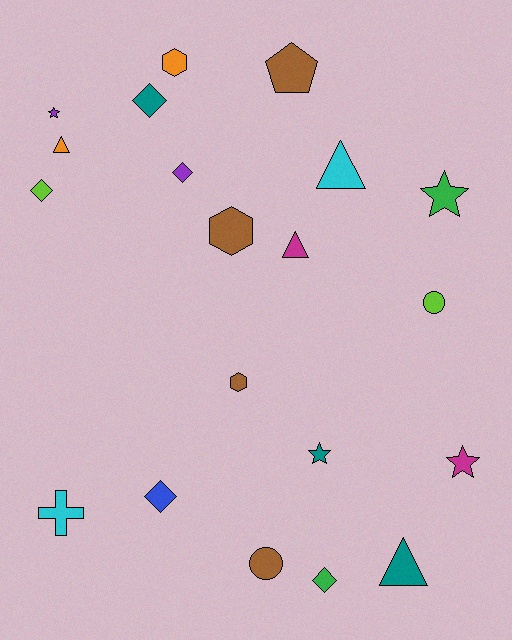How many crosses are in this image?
There is 1 cross.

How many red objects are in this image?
There are no red objects.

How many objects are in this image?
There are 20 objects.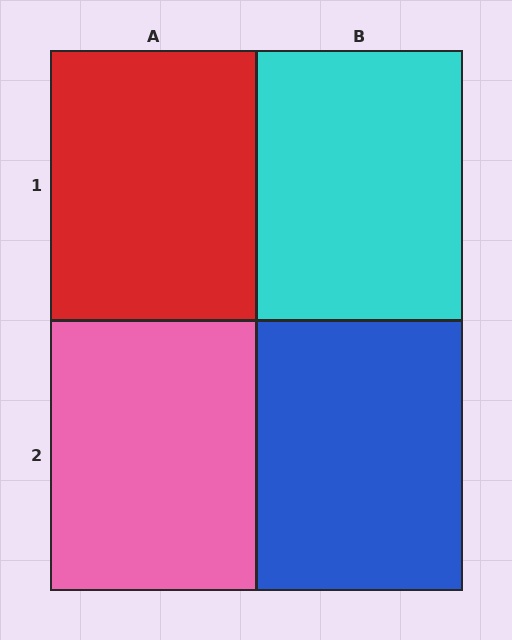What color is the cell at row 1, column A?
Red.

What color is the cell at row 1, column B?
Cyan.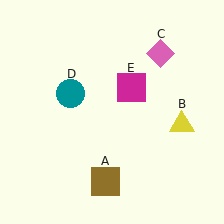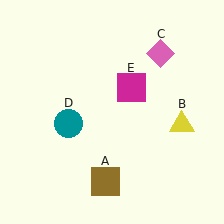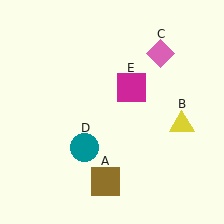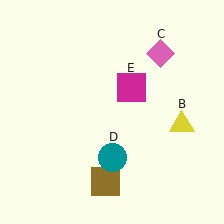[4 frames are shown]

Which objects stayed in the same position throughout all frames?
Brown square (object A) and yellow triangle (object B) and pink diamond (object C) and magenta square (object E) remained stationary.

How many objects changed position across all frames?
1 object changed position: teal circle (object D).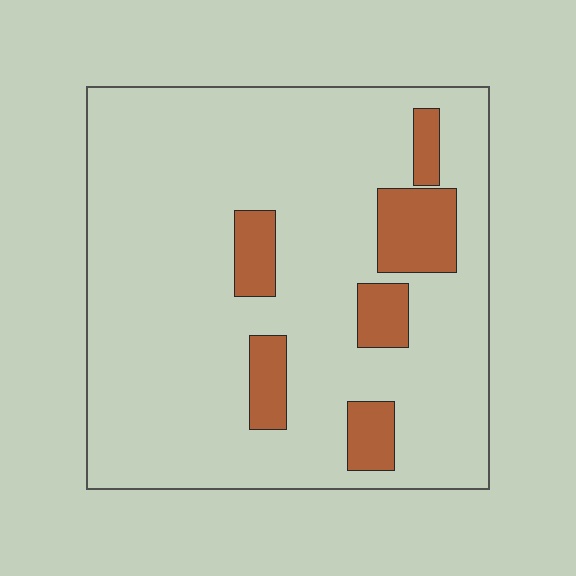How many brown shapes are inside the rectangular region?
6.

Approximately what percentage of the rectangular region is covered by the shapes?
Approximately 15%.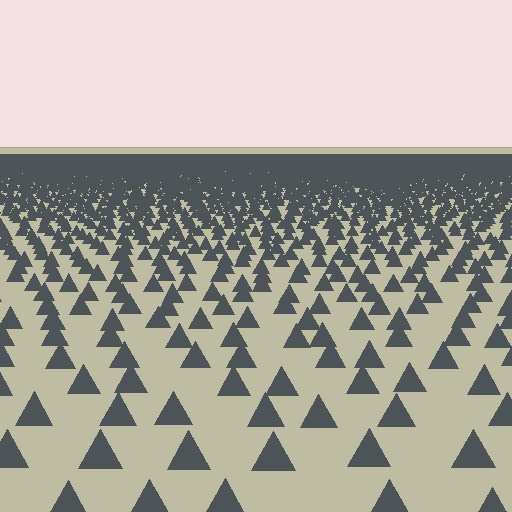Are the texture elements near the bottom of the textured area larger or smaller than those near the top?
Larger. Near the bottom, elements are closer to the viewer and appear at a bigger on-screen size.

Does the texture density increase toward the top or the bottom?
Density increases toward the top.